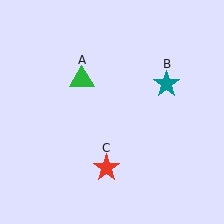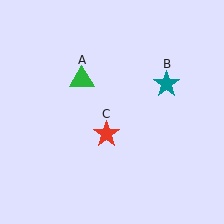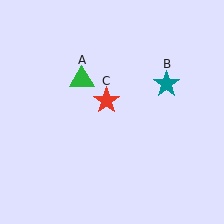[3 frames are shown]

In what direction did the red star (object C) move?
The red star (object C) moved up.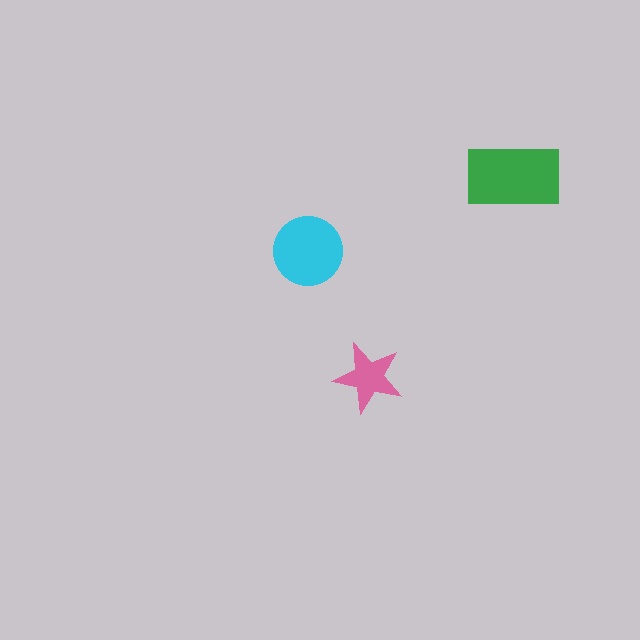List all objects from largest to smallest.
The green rectangle, the cyan circle, the pink star.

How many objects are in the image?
There are 3 objects in the image.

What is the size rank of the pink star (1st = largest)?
3rd.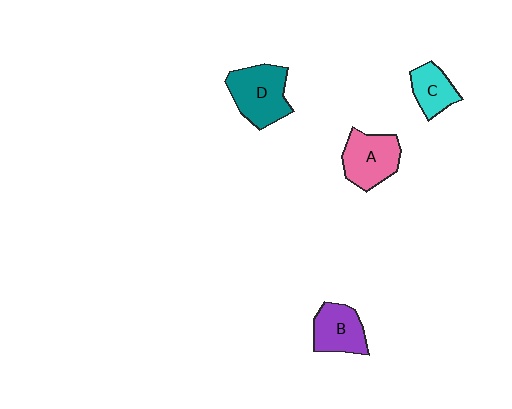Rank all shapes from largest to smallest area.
From largest to smallest: D (teal), A (pink), B (purple), C (cyan).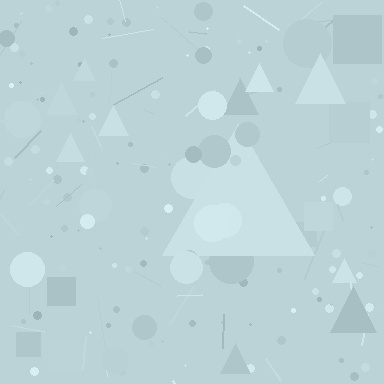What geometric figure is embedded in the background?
A triangle is embedded in the background.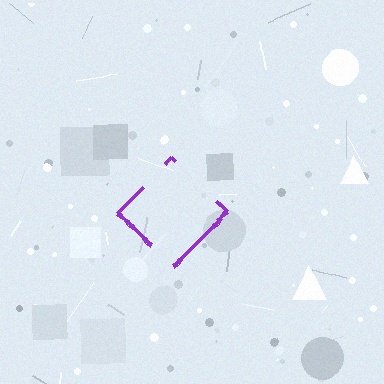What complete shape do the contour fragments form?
The contour fragments form a diamond.